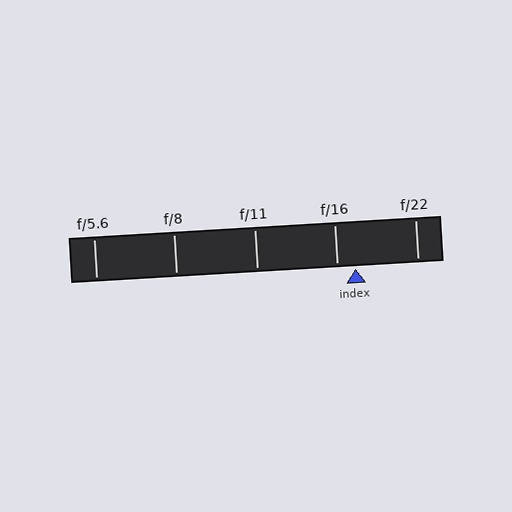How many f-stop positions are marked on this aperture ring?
There are 5 f-stop positions marked.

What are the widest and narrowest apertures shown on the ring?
The widest aperture shown is f/5.6 and the narrowest is f/22.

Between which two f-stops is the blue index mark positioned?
The index mark is between f/16 and f/22.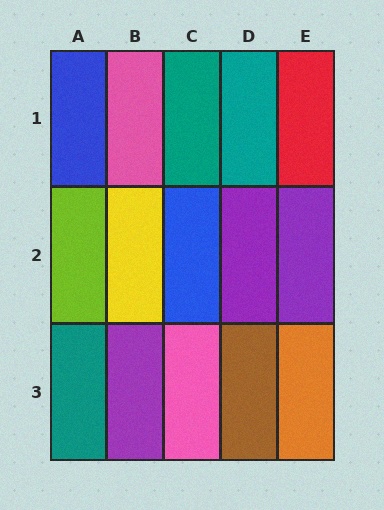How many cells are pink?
2 cells are pink.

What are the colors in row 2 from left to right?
Lime, yellow, blue, purple, purple.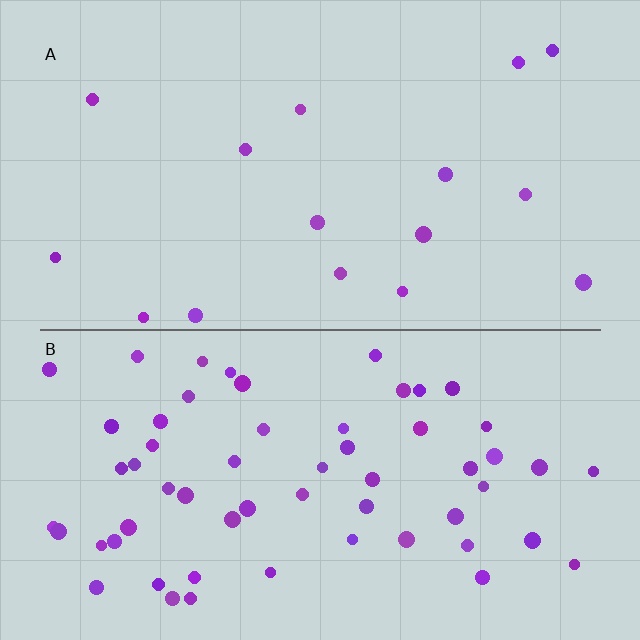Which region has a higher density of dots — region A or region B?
B (the bottom).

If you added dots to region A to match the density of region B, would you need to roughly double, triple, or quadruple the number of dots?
Approximately quadruple.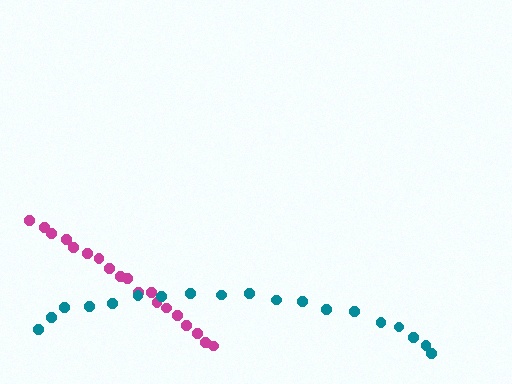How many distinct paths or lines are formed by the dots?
There are 2 distinct paths.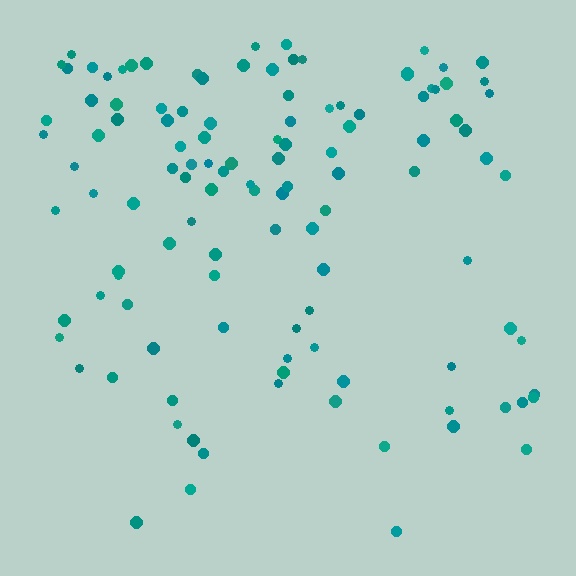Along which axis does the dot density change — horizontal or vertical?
Vertical.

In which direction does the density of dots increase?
From bottom to top, with the top side densest.